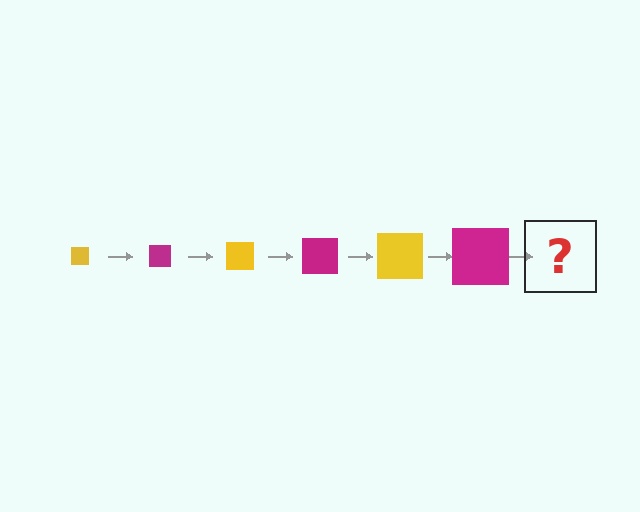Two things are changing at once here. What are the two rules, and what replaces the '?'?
The two rules are that the square grows larger each step and the color cycles through yellow and magenta. The '?' should be a yellow square, larger than the previous one.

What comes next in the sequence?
The next element should be a yellow square, larger than the previous one.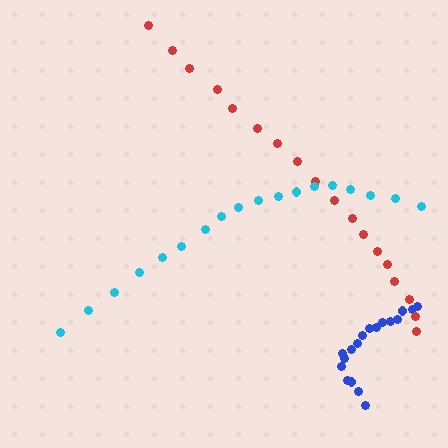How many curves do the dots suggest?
There are 3 distinct paths.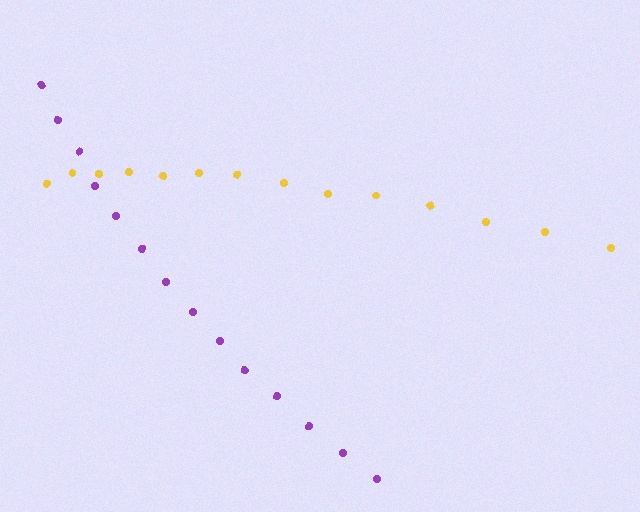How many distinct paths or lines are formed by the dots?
There are 2 distinct paths.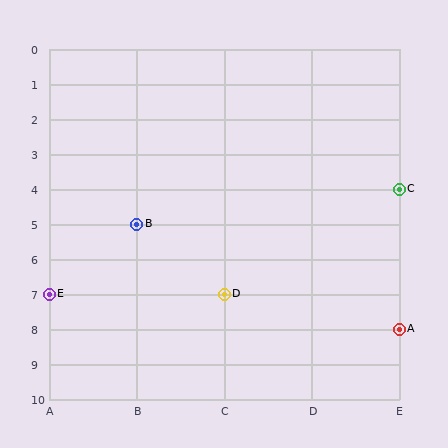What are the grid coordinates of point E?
Point E is at grid coordinates (A, 7).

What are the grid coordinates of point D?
Point D is at grid coordinates (C, 7).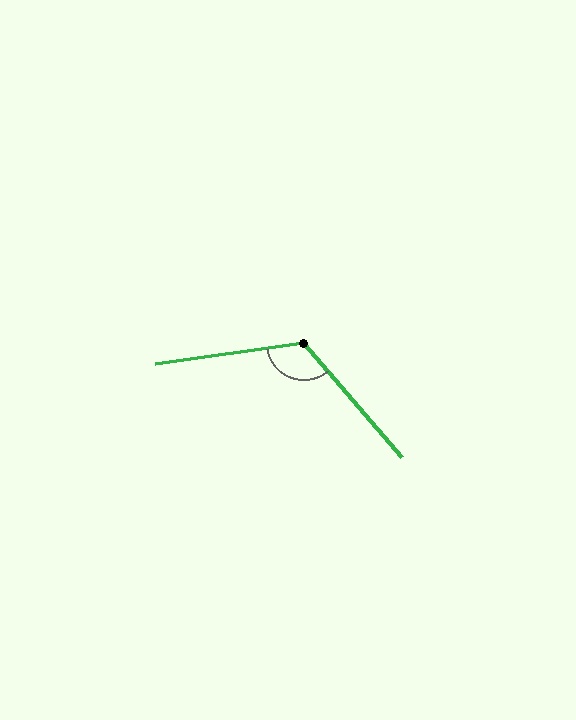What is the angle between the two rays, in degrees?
Approximately 123 degrees.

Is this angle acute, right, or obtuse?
It is obtuse.